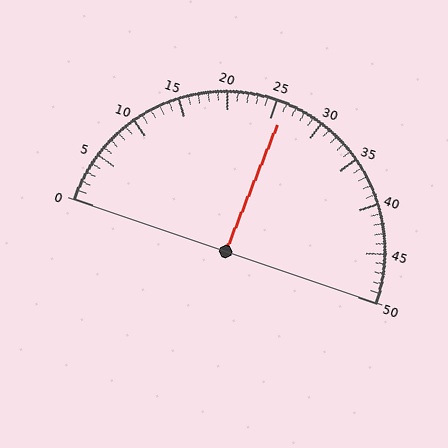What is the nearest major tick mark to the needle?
The nearest major tick mark is 25.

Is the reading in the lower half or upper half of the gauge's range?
The reading is in the upper half of the range (0 to 50).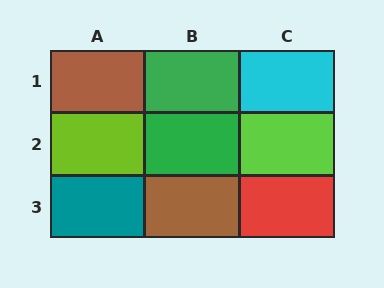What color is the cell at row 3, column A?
Teal.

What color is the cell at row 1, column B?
Green.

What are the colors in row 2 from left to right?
Lime, green, lime.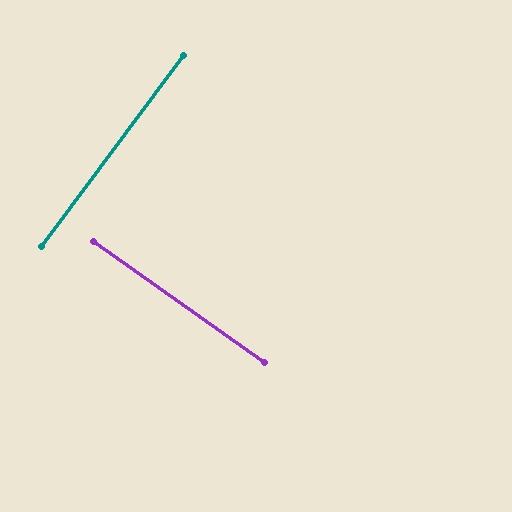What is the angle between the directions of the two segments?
Approximately 89 degrees.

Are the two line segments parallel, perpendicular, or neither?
Perpendicular — they meet at approximately 89°.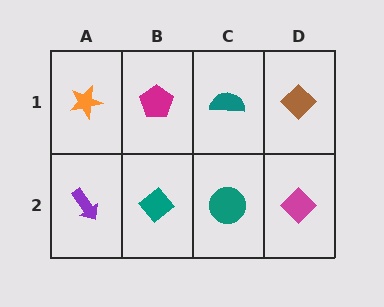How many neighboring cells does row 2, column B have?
3.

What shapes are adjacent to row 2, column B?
A magenta pentagon (row 1, column B), a purple arrow (row 2, column A), a teal circle (row 2, column C).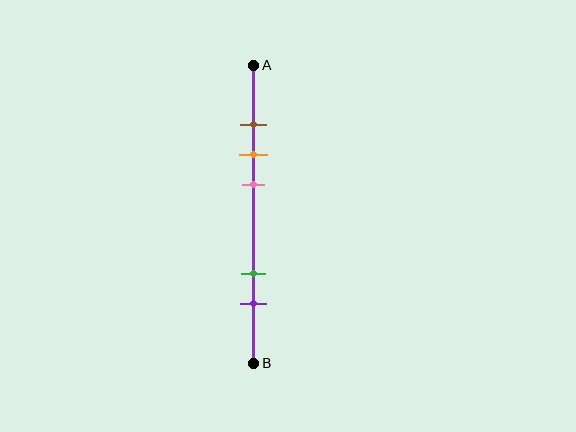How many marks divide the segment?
There are 5 marks dividing the segment.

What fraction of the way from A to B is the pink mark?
The pink mark is approximately 40% (0.4) of the way from A to B.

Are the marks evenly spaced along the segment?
No, the marks are not evenly spaced.